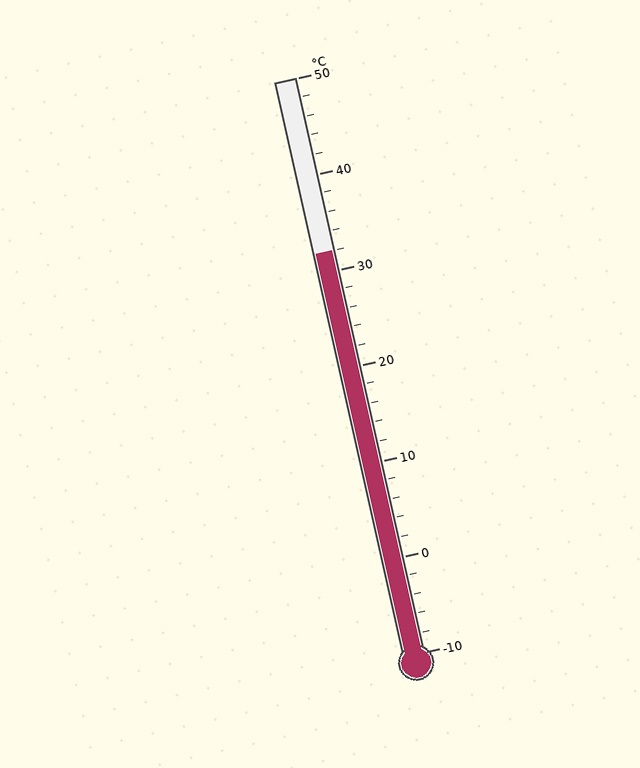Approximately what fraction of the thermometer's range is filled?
The thermometer is filled to approximately 70% of its range.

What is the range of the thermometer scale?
The thermometer scale ranges from -10°C to 50°C.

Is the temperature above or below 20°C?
The temperature is above 20°C.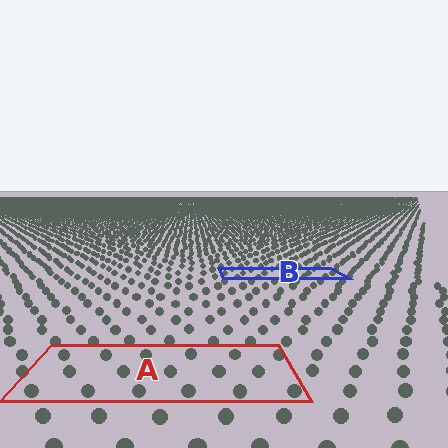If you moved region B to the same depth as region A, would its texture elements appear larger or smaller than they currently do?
They would appear larger. At a closer depth, the same texture elements are projected at a bigger on-screen size.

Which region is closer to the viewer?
Region A is closer. The texture elements there are larger and more spread out.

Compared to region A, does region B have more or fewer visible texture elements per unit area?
Region B has more texture elements per unit area — they are packed more densely because it is farther away.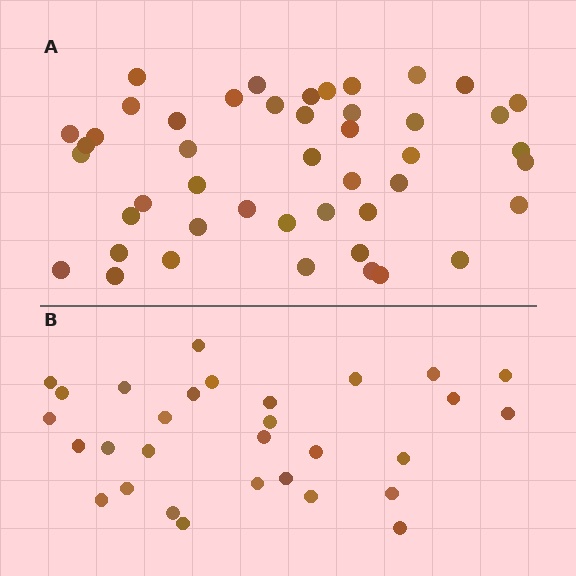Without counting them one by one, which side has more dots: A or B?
Region A (the top region) has more dots.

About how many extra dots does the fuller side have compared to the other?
Region A has approximately 15 more dots than region B.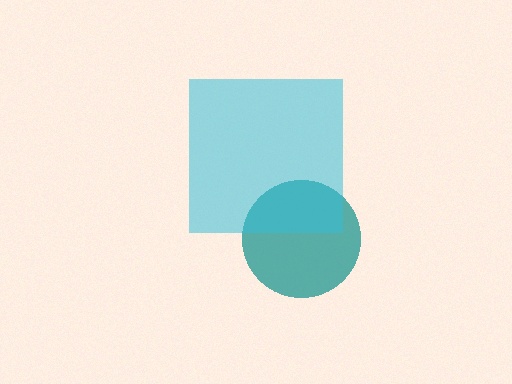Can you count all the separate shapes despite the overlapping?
Yes, there are 2 separate shapes.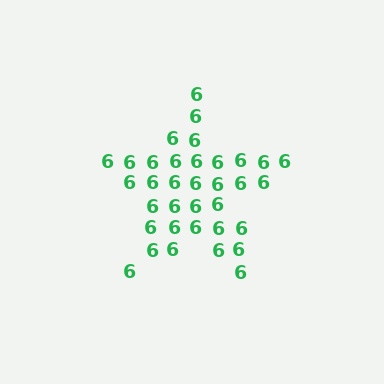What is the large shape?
The large shape is a star.